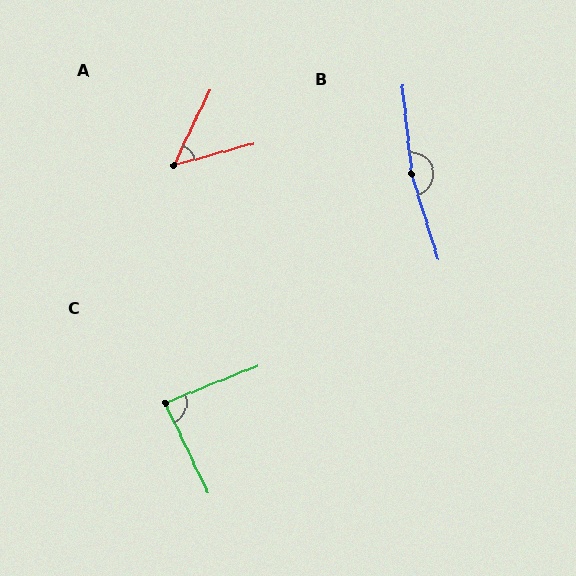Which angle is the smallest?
A, at approximately 50 degrees.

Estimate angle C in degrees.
Approximately 86 degrees.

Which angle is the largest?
B, at approximately 169 degrees.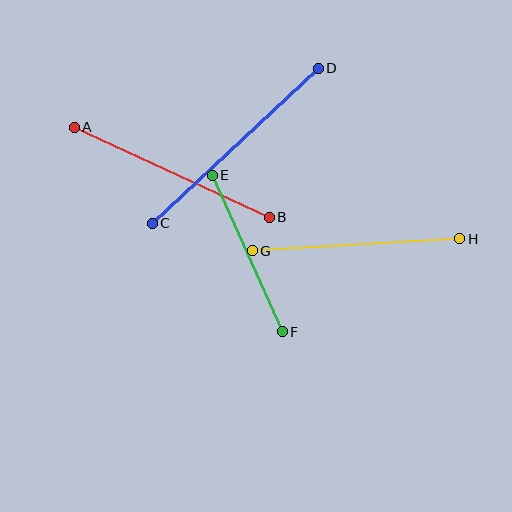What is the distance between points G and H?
The distance is approximately 208 pixels.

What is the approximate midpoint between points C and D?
The midpoint is at approximately (235, 146) pixels.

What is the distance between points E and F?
The distance is approximately 172 pixels.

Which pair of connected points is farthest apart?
Points C and D are farthest apart.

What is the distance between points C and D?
The distance is approximately 227 pixels.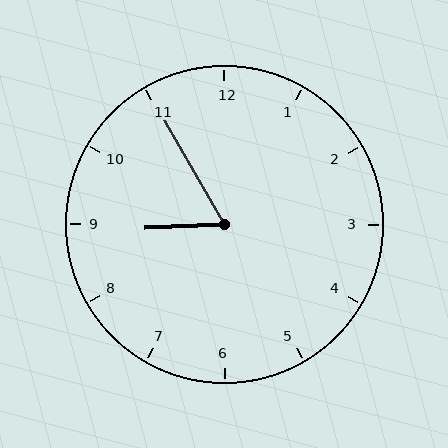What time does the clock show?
8:55.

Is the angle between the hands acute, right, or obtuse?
It is acute.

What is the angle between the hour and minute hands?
Approximately 62 degrees.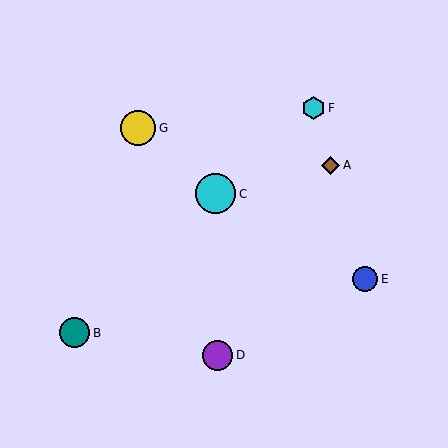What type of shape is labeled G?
Shape G is a yellow circle.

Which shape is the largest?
The cyan circle (labeled C) is the largest.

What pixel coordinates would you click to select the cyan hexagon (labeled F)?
Click at (314, 108) to select the cyan hexagon F.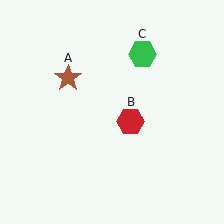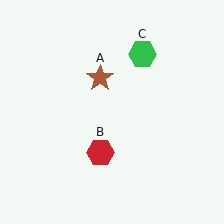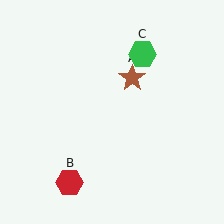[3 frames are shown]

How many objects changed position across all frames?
2 objects changed position: brown star (object A), red hexagon (object B).